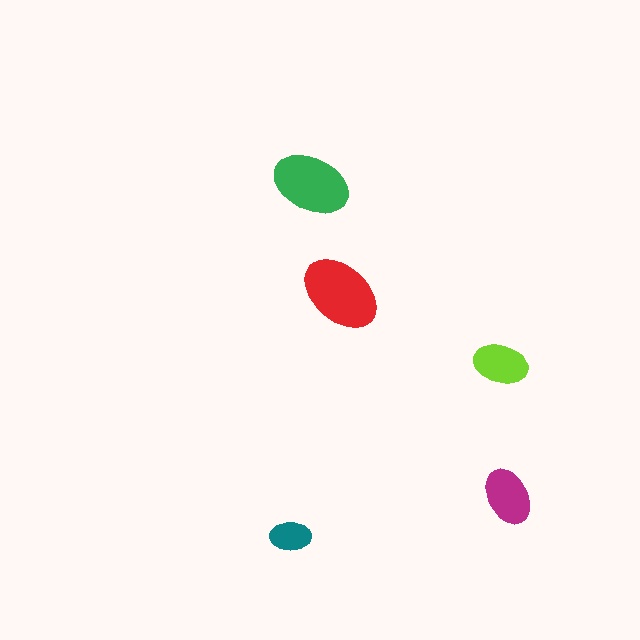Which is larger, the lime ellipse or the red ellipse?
The red one.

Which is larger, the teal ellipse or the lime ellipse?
The lime one.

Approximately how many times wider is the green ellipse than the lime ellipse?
About 1.5 times wider.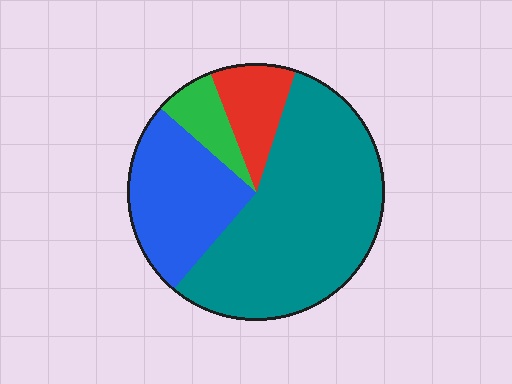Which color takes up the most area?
Teal, at roughly 55%.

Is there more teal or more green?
Teal.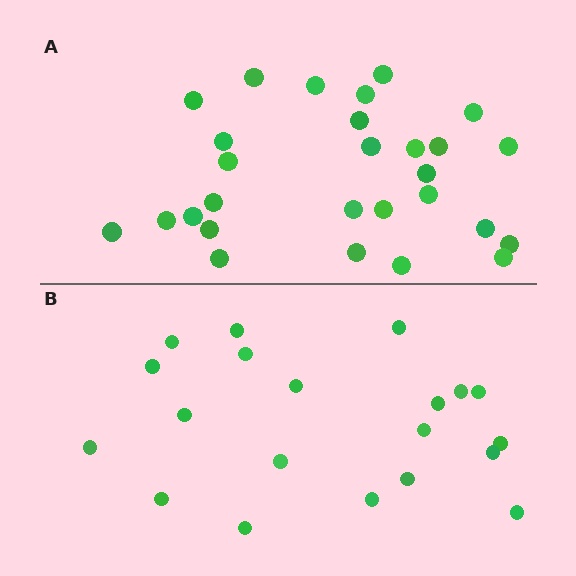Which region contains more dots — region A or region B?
Region A (the top region) has more dots.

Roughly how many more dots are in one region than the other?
Region A has roughly 8 or so more dots than region B.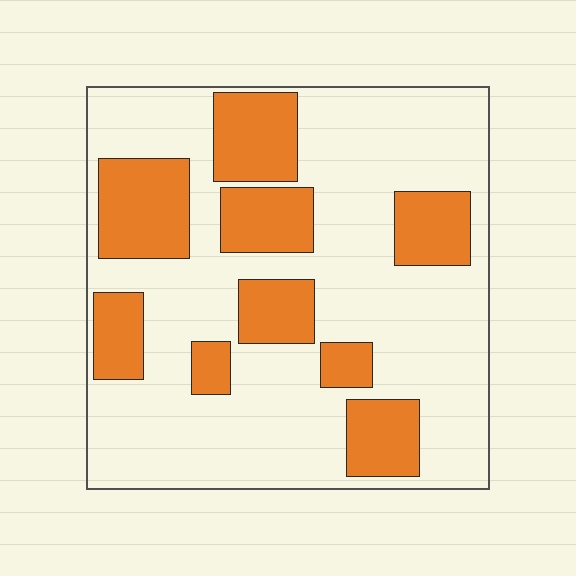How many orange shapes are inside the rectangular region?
9.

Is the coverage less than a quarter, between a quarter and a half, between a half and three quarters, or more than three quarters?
Between a quarter and a half.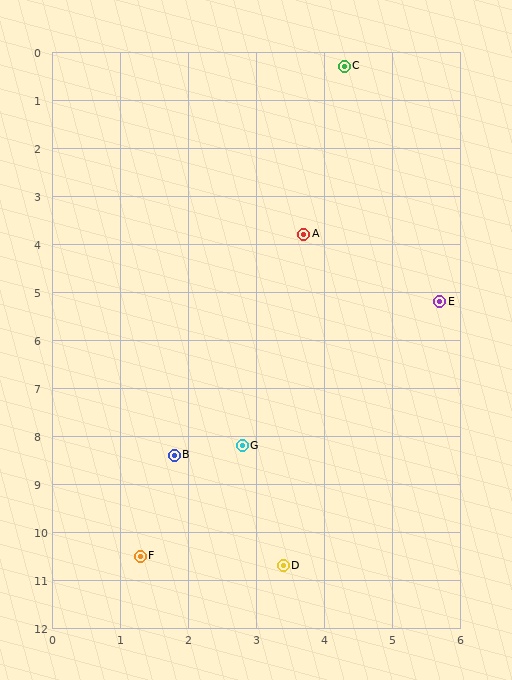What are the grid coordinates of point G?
Point G is at approximately (2.8, 8.2).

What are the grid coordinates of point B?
Point B is at approximately (1.8, 8.4).